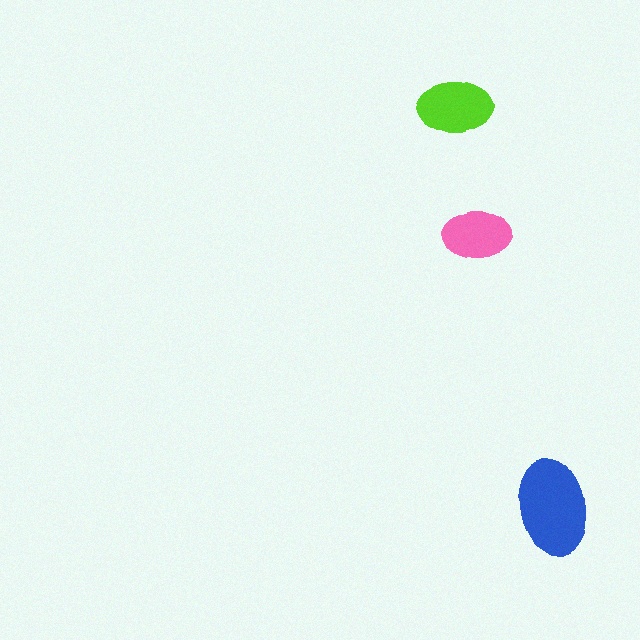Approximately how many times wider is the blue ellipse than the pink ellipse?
About 1.5 times wider.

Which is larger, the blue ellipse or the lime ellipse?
The blue one.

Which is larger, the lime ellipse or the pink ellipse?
The lime one.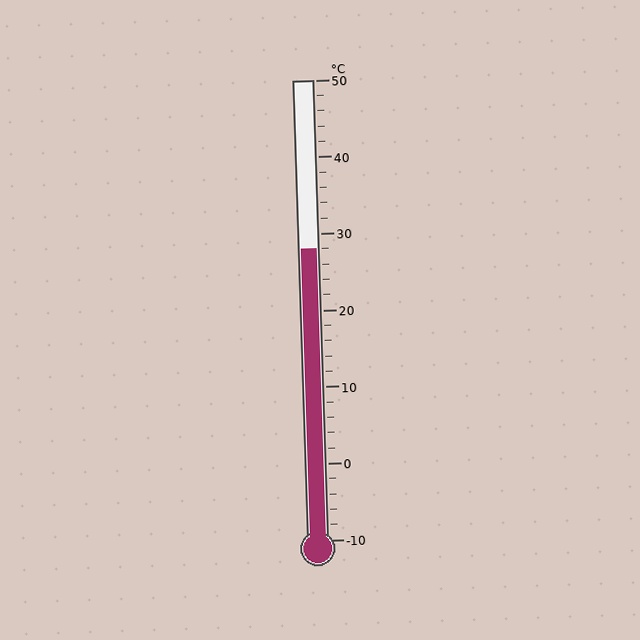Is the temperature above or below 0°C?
The temperature is above 0°C.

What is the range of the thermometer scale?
The thermometer scale ranges from -10°C to 50°C.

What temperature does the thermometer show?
The thermometer shows approximately 28°C.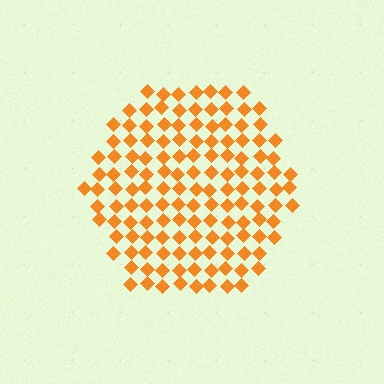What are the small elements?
The small elements are diamonds.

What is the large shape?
The large shape is a hexagon.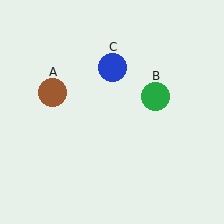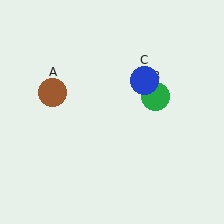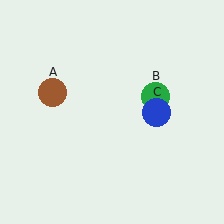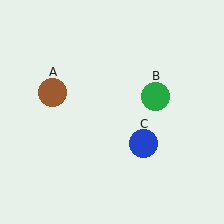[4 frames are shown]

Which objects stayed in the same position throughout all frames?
Brown circle (object A) and green circle (object B) remained stationary.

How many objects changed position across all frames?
1 object changed position: blue circle (object C).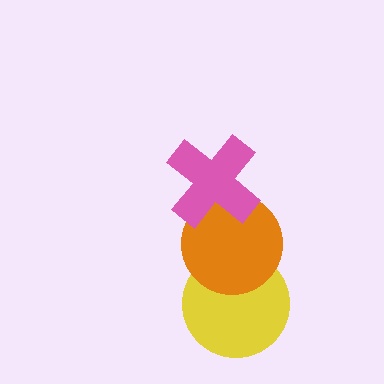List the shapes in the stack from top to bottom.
From top to bottom: the pink cross, the orange circle, the yellow circle.